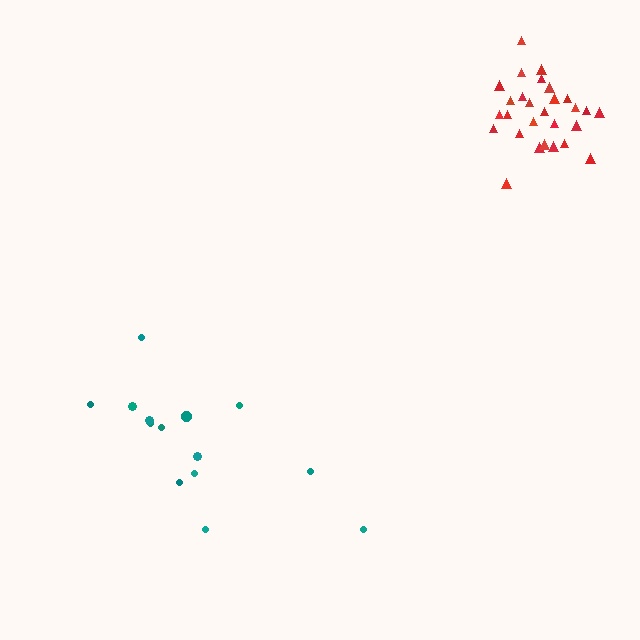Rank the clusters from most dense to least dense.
red, teal.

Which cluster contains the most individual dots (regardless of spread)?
Red (28).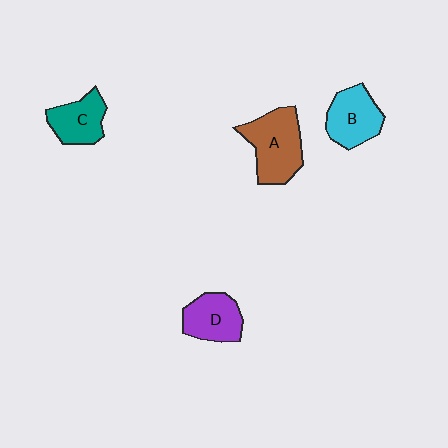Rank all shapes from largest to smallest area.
From largest to smallest: A (brown), B (cyan), D (purple), C (teal).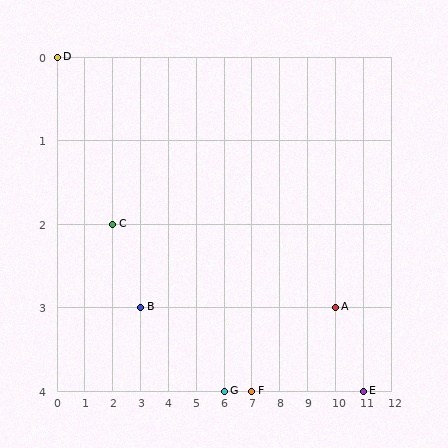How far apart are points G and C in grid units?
Points G and C are 4 columns and 2 rows apart (about 4.5 grid units diagonally).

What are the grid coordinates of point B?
Point B is at grid coordinates (3, 3).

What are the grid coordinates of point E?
Point E is at grid coordinates (11, 4).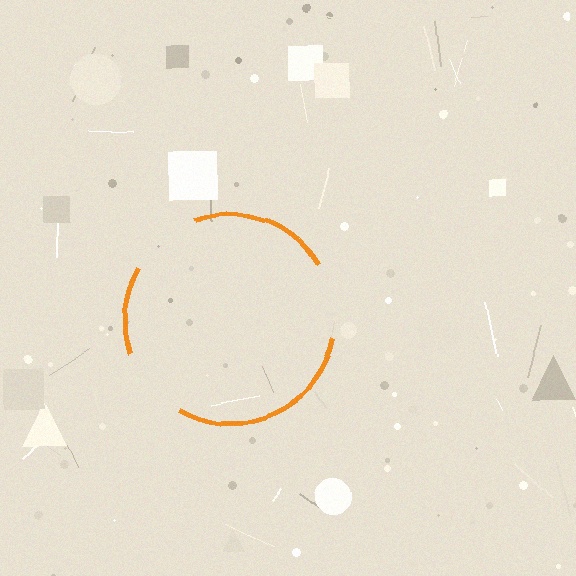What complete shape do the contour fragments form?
The contour fragments form a circle.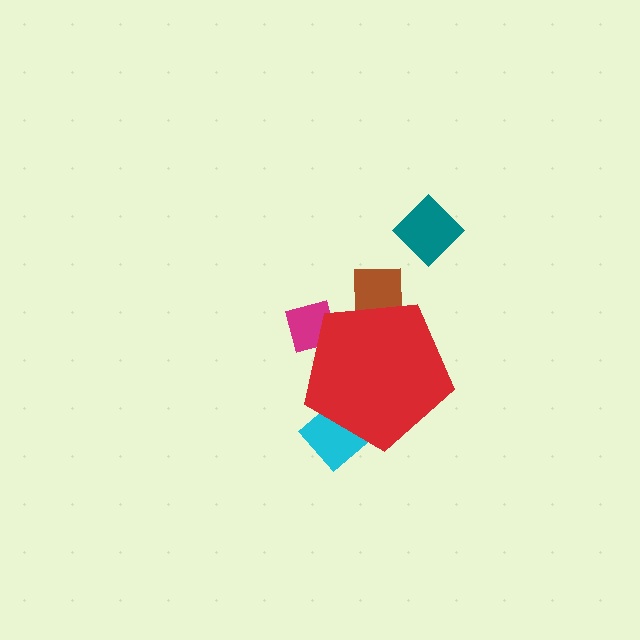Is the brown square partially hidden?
Yes, the brown square is partially hidden behind the red pentagon.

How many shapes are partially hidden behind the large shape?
3 shapes are partially hidden.